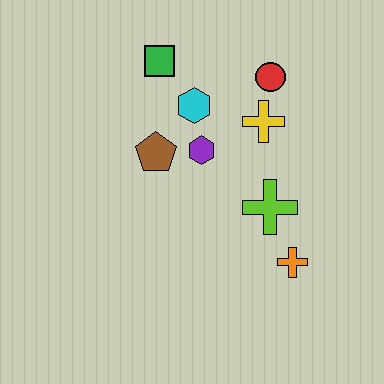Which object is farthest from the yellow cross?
The orange cross is farthest from the yellow cross.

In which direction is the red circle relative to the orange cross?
The red circle is above the orange cross.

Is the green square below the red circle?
No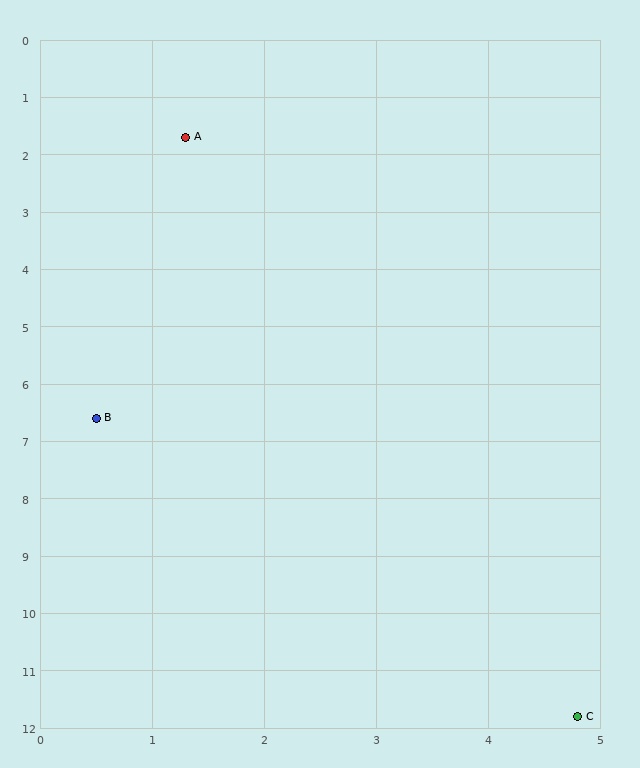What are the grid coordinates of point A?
Point A is at approximately (1.3, 1.7).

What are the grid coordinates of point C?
Point C is at approximately (4.8, 11.8).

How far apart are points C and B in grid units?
Points C and B are about 6.7 grid units apart.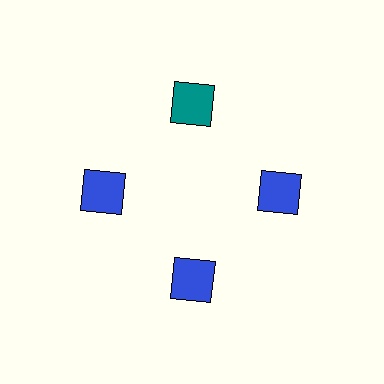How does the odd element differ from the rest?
It has a different color: teal instead of blue.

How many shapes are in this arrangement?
There are 4 shapes arranged in a ring pattern.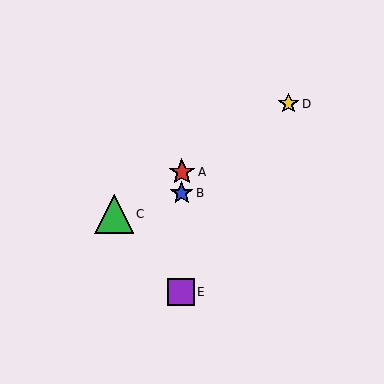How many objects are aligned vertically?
3 objects (A, B, E) are aligned vertically.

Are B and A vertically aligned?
Yes, both are at x≈182.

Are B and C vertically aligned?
No, B is at x≈182 and C is at x≈114.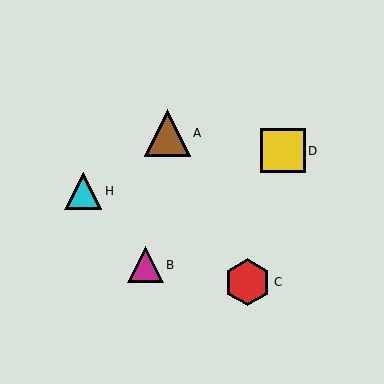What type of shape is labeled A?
Shape A is a brown triangle.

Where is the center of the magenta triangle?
The center of the magenta triangle is at (145, 265).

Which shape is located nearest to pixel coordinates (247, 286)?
The red hexagon (labeled C) at (248, 282) is nearest to that location.